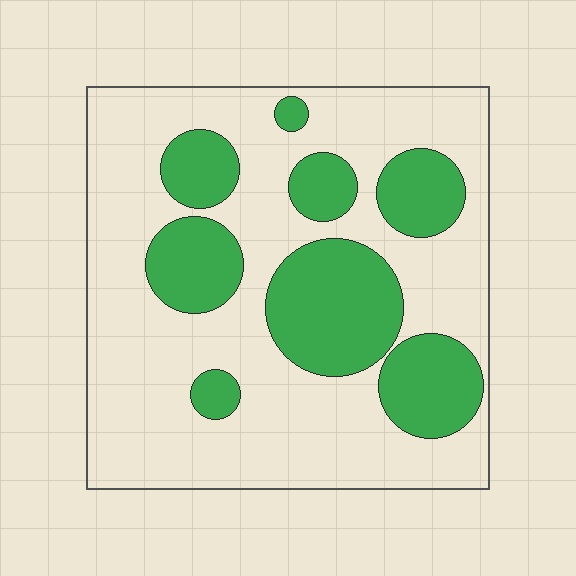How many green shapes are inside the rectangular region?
8.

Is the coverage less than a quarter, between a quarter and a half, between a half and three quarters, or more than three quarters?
Between a quarter and a half.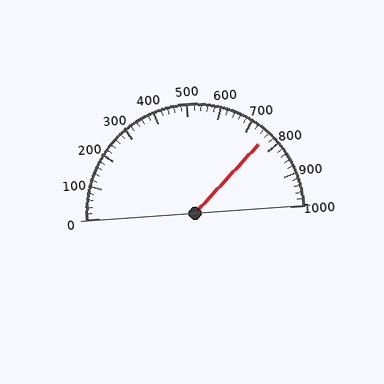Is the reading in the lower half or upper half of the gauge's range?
The reading is in the upper half of the range (0 to 1000).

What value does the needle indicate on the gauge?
The needle indicates approximately 760.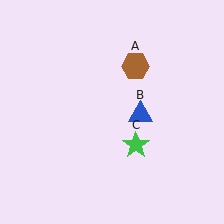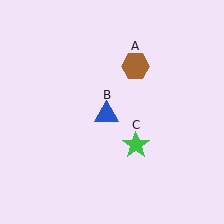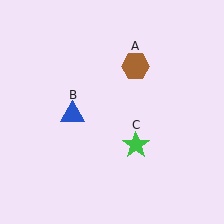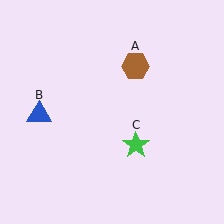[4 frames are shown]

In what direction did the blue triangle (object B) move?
The blue triangle (object B) moved left.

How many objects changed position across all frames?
1 object changed position: blue triangle (object B).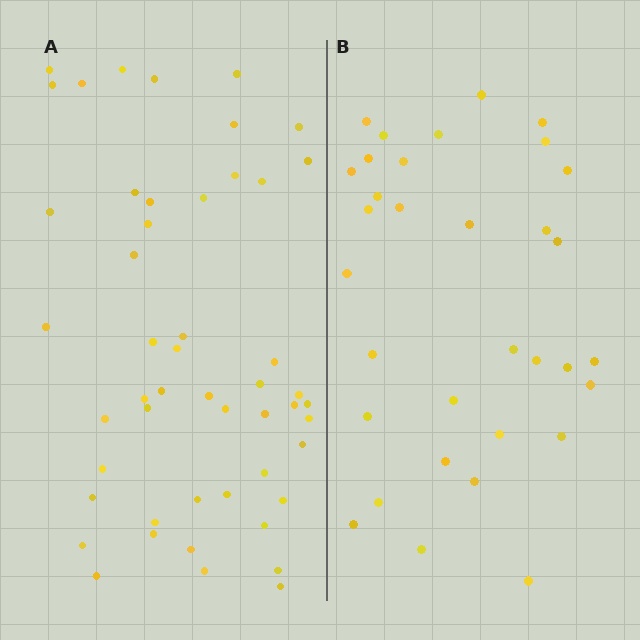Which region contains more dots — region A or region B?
Region A (the left region) has more dots.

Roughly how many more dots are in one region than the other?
Region A has approximately 15 more dots than region B.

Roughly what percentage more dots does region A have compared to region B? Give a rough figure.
About 50% more.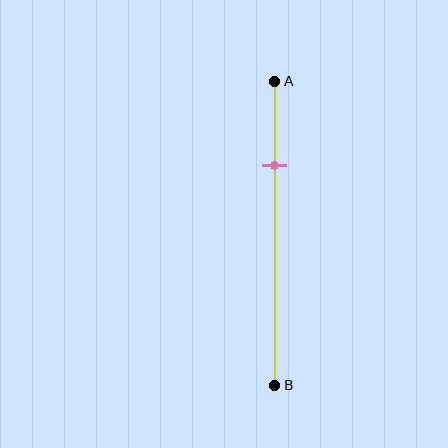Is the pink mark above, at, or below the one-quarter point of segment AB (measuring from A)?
The pink mark is approximately at the one-quarter point of segment AB.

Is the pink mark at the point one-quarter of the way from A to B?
Yes, the mark is approximately at the one-quarter point.